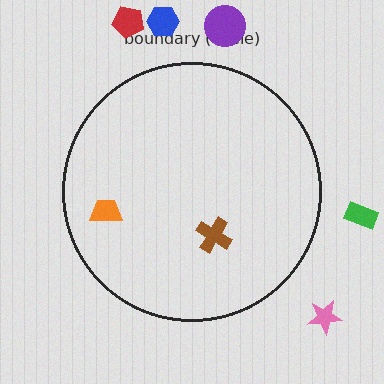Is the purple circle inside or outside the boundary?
Outside.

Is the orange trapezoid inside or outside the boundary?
Inside.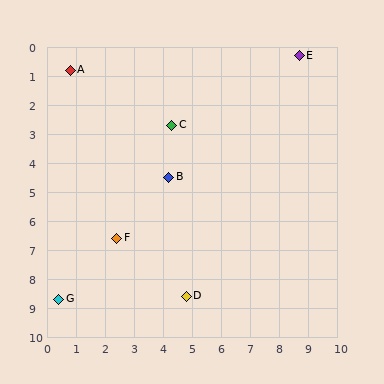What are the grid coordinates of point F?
Point F is at approximately (2.4, 6.6).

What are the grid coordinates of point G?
Point G is at approximately (0.4, 8.7).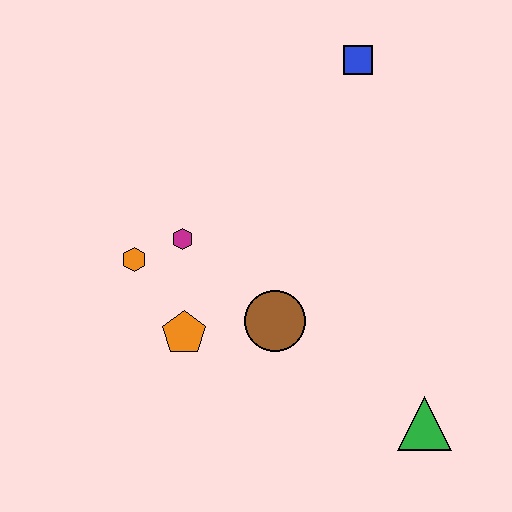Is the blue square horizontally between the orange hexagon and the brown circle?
No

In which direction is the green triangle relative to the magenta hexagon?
The green triangle is to the right of the magenta hexagon.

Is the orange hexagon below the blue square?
Yes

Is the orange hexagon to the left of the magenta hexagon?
Yes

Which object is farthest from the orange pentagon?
The blue square is farthest from the orange pentagon.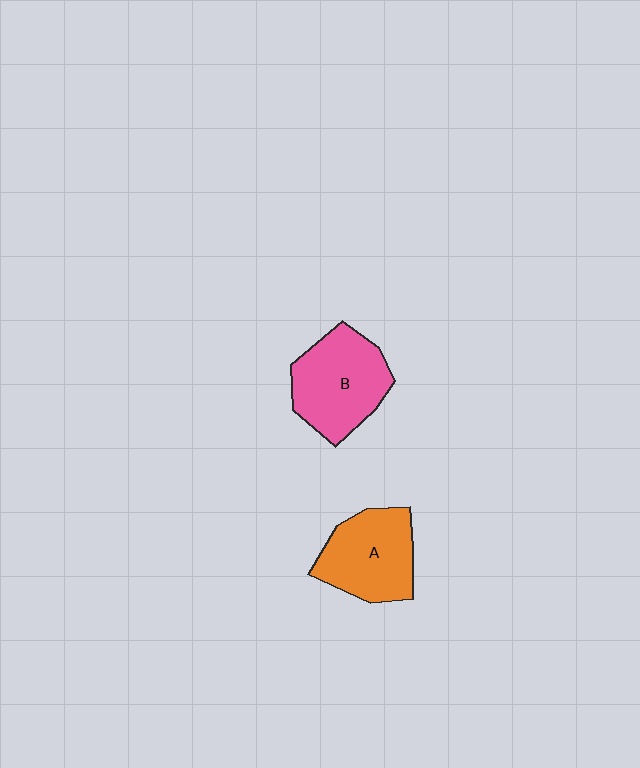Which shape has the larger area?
Shape B (pink).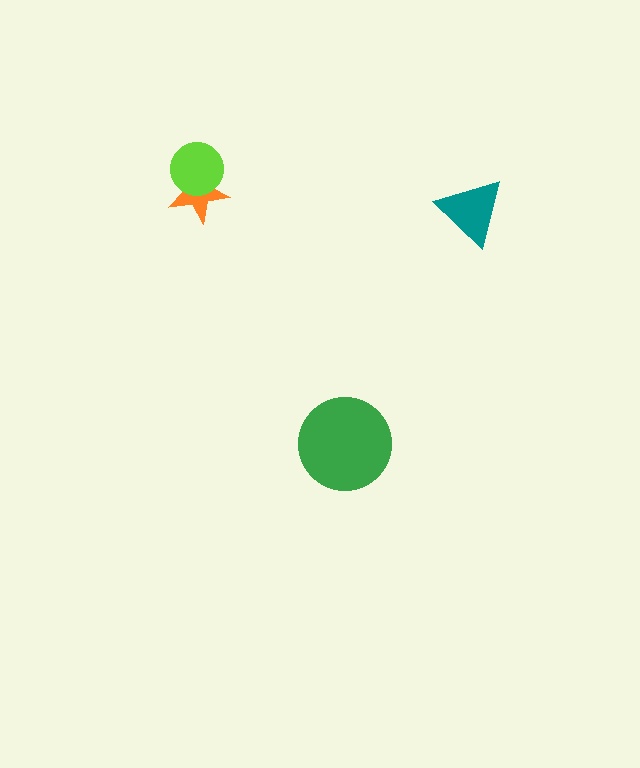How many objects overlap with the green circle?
0 objects overlap with the green circle.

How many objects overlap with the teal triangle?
0 objects overlap with the teal triangle.